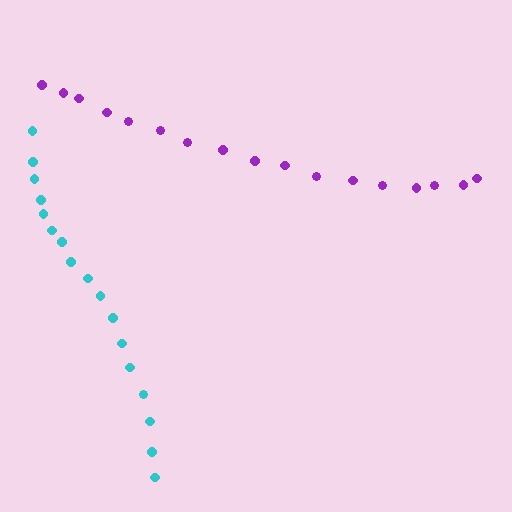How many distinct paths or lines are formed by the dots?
There are 2 distinct paths.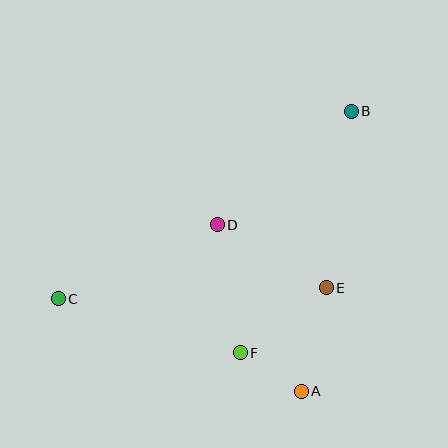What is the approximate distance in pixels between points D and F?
The distance between D and F is approximately 130 pixels.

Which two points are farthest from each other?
Points B and C are farthest from each other.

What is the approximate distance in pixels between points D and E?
The distance between D and E is approximately 126 pixels.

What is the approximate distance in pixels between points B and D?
The distance between B and D is approximately 176 pixels.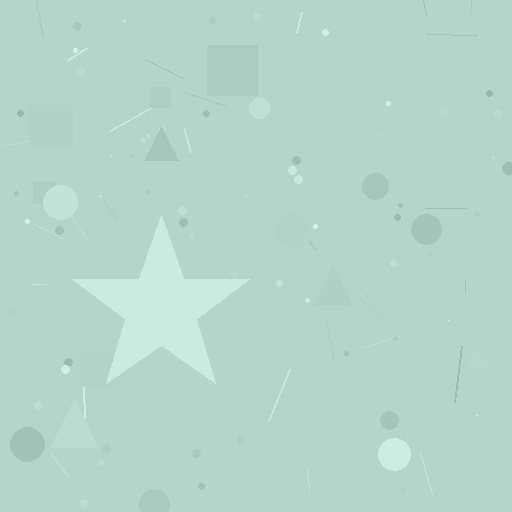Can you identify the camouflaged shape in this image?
The camouflaged shape is a star.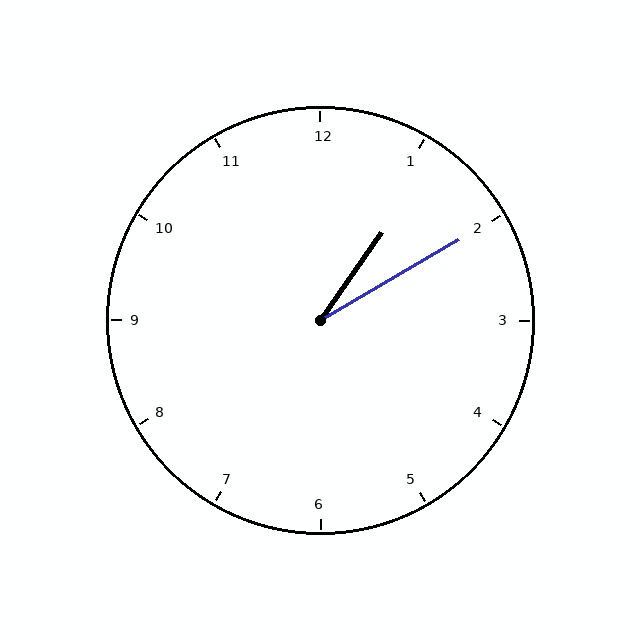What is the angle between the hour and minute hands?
Approximately 25 degrees.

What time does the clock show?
1:10.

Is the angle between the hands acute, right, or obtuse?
It is acute.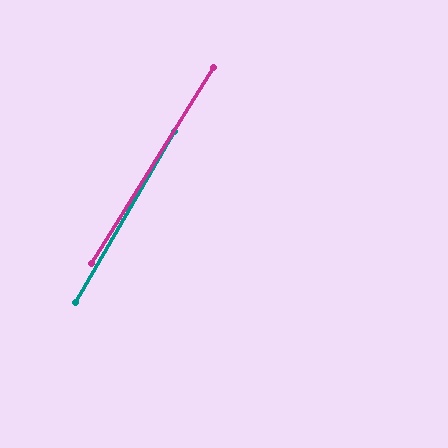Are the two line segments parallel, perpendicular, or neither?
Parallel — their directions differ by only 1.6°.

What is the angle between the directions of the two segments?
Approximately 2 degrees.